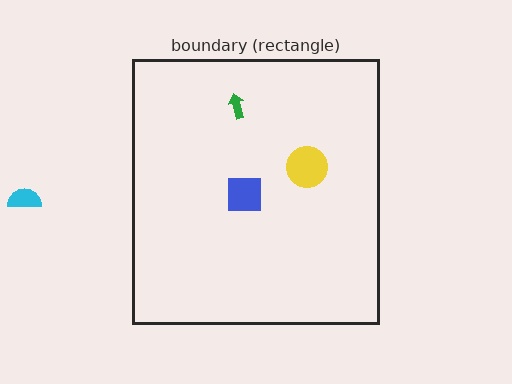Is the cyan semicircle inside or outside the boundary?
Outside.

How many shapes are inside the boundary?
3 inside, 1 outside.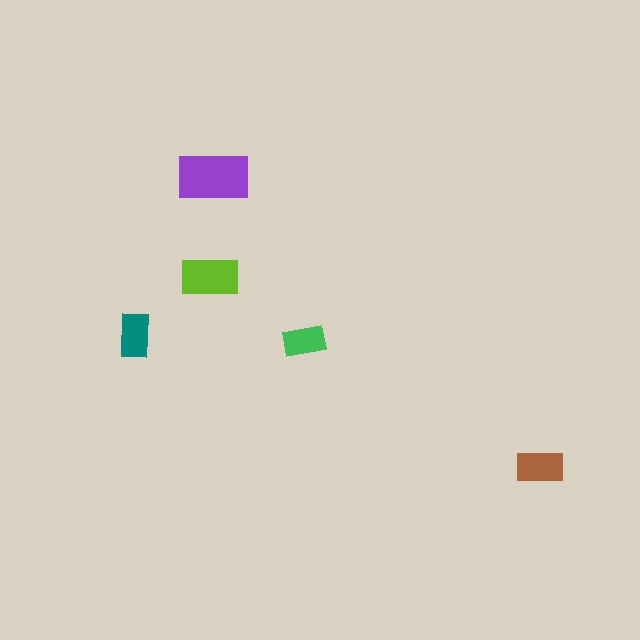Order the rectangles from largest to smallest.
the purple one, the lime one, the brown one, the teal one, the green one.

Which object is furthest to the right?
The brown rectangle is rightmost.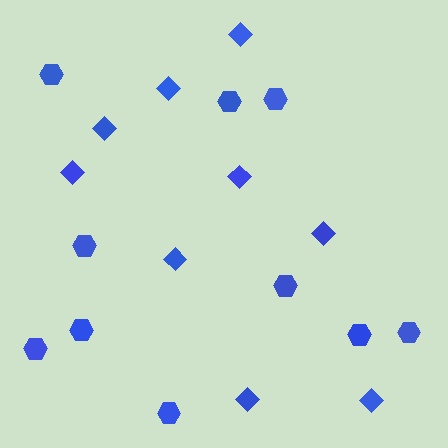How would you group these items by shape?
There are 2 groups: one group of hexagons (10) and one group of diamonds (9).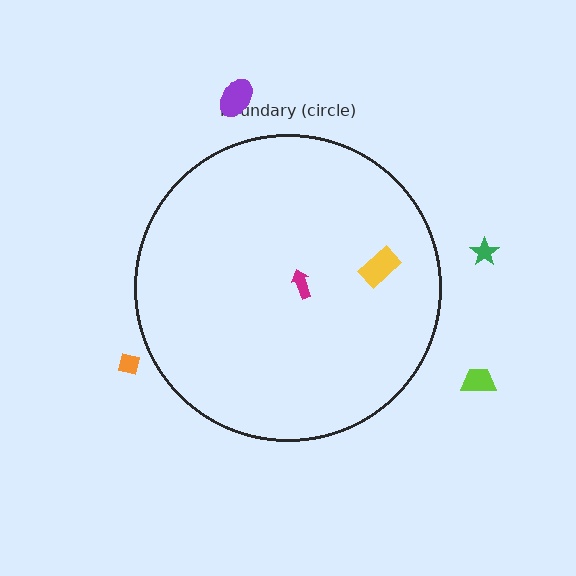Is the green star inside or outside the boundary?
Outside.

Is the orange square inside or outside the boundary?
Outside.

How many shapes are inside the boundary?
2 inside, 4 outside.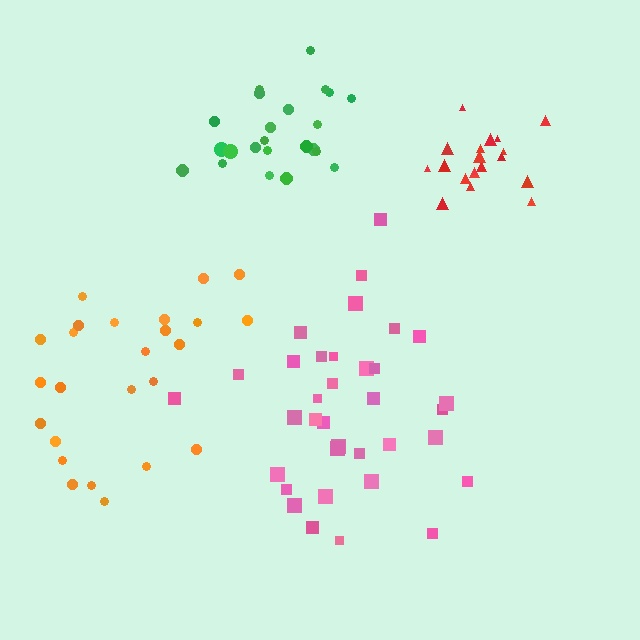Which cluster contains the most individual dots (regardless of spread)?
Pink (35).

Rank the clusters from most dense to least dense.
red, green, pink, orange.